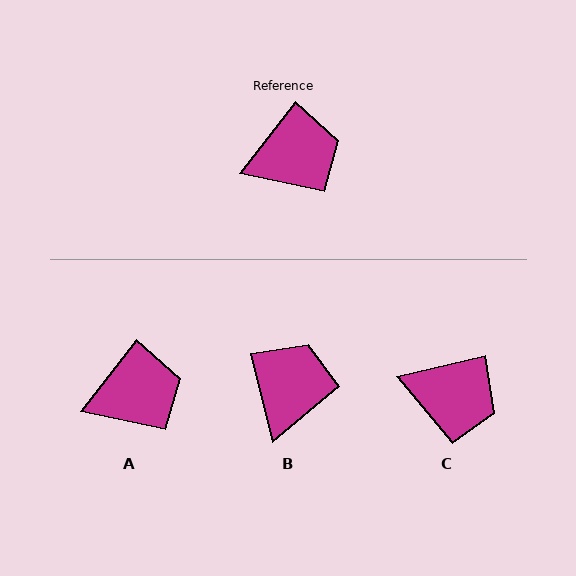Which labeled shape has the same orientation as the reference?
A.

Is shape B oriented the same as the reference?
No, it is off by about 52 degrees.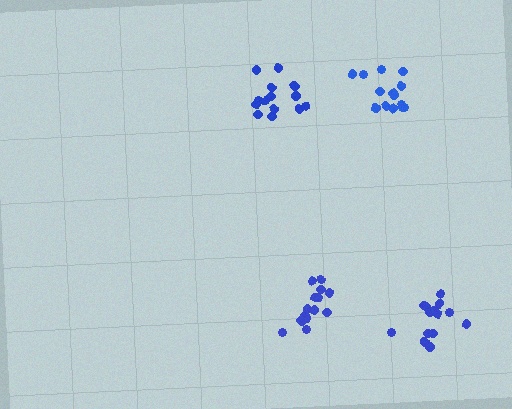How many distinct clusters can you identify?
There are 4 distinct clusters.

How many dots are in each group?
Group 1: 14 dots, Group 2: 14 dots, Group 3: 14 dots, Group 4: 14 dots (56 total).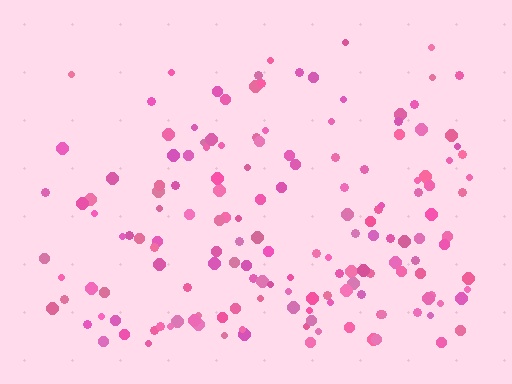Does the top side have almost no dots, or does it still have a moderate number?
Still a moderate number, just noticeably fewer than the bottom.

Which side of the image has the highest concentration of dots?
The bottom.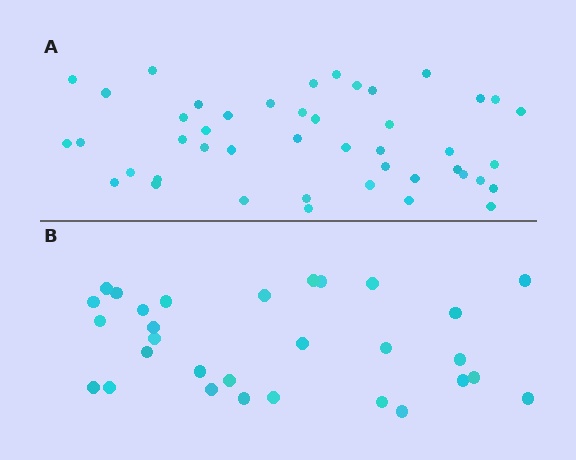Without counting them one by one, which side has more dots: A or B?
Region A (the top region) has more dots.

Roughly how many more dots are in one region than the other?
Region A has approximately 15 more dots than region B.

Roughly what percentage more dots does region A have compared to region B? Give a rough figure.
About 50% more.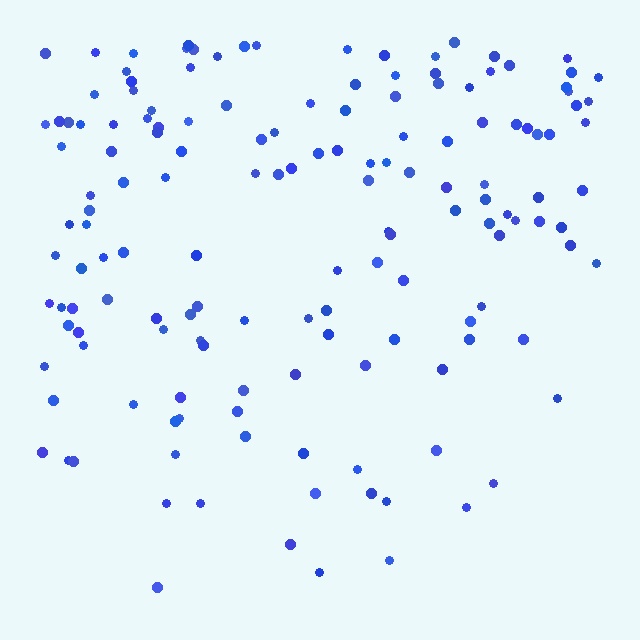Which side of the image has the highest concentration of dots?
The top.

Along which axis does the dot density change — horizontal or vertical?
Vertical.